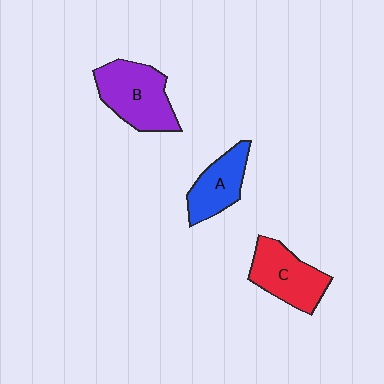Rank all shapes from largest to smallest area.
From largest to smallest: B (purple), C (red), A (blue).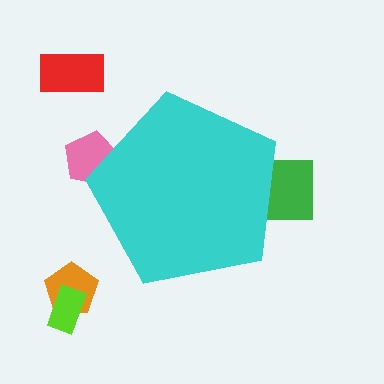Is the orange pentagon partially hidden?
No, the orange pentagon is fully visible.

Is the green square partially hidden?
Yes, the green square is partially hidden behind the cyan pentagon.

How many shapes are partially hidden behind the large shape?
2 shapes are partially hidden.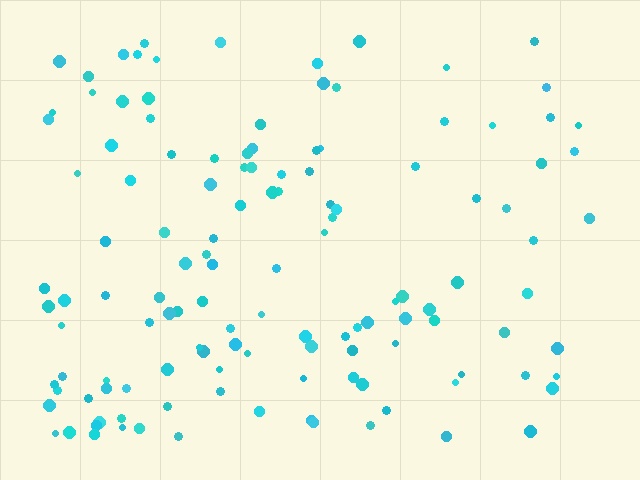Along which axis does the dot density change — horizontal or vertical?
Horizontal.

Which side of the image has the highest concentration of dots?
The left.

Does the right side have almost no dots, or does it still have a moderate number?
Still a moderate number, just noticeably fewer than the left.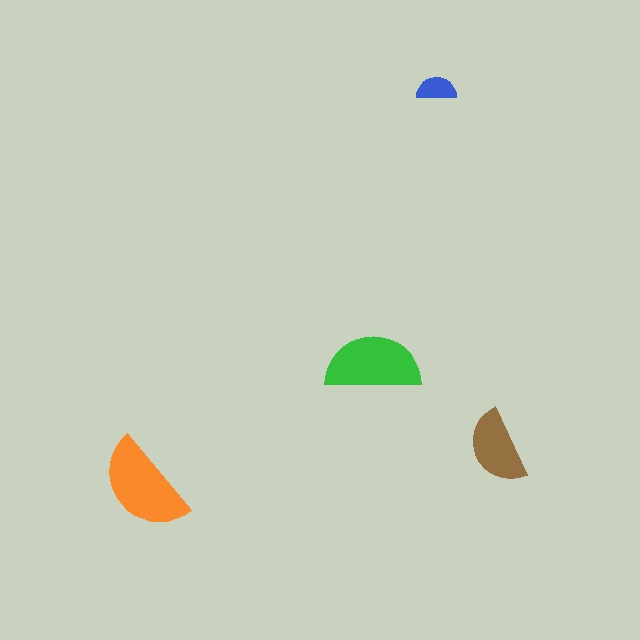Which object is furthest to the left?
The orange semicircle is leftmost.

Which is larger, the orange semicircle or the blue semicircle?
The orange one.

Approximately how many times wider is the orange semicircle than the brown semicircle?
About 1.5 times wider.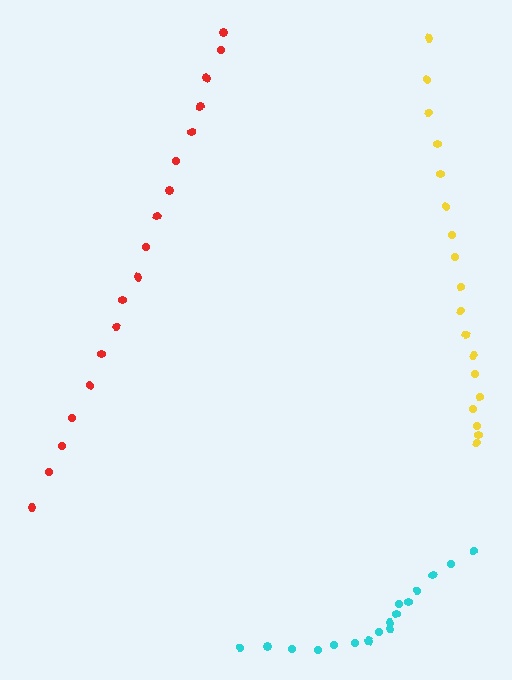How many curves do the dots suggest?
There are 3 distinct paths.